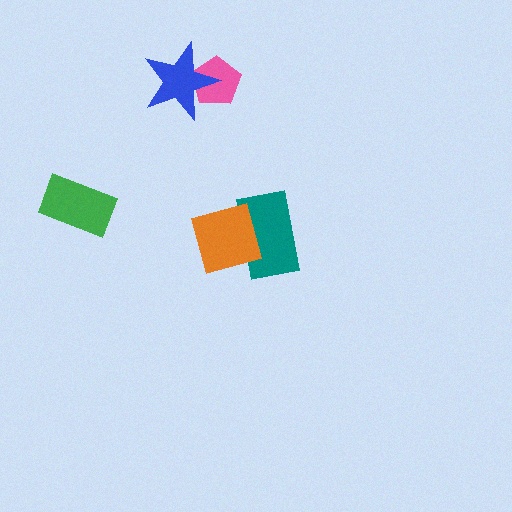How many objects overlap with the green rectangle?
0 objects overlap with the green rectangle.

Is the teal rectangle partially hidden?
Yes, it is partially covered by another shape.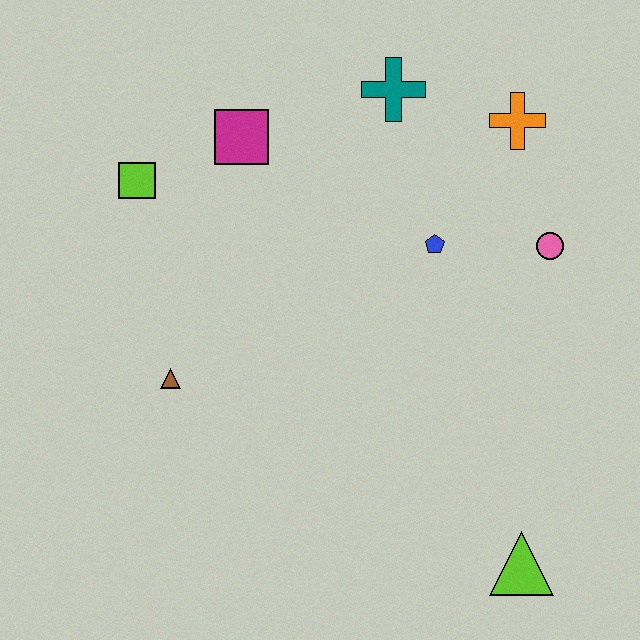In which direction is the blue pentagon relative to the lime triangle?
The blue pentagon is above the lime triangle.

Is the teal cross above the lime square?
Yes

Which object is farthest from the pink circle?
The lime square is farthest from the pink circle.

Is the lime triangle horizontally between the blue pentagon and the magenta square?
No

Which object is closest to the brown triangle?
The lime square is closest to the brown triangle.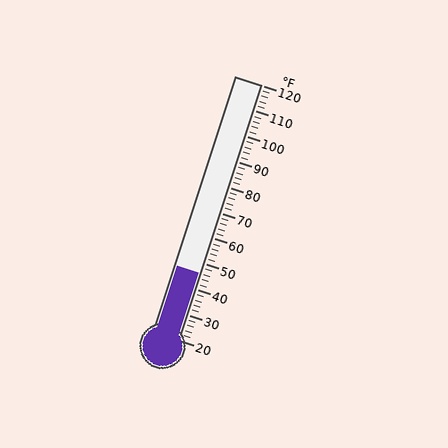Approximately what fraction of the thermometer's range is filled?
The thermometer is filled to approximately 25% of its range.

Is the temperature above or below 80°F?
The temperature is below 80°F.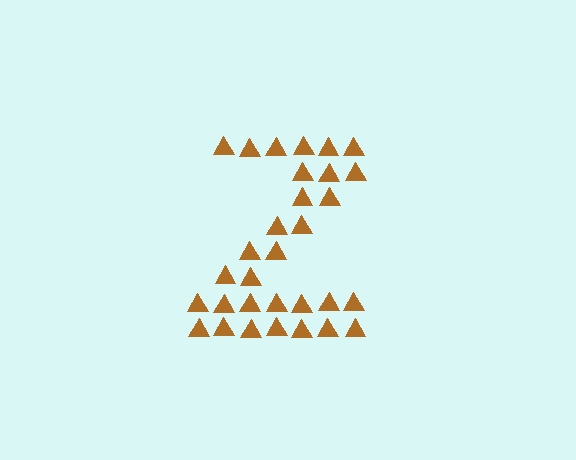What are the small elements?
The small elements are triangles.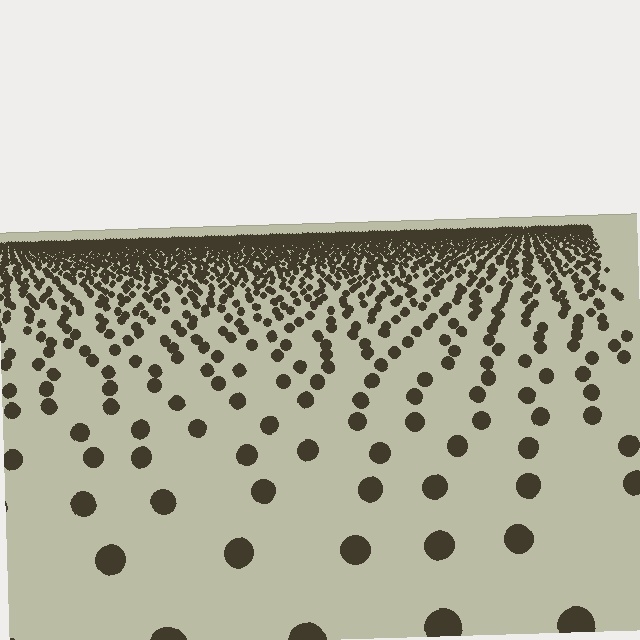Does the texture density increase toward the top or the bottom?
Density increases toward the top.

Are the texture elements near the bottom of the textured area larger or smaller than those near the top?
Larger. Near the bottom, elements are closer to the viewer and appear at a bigger on-screen size.